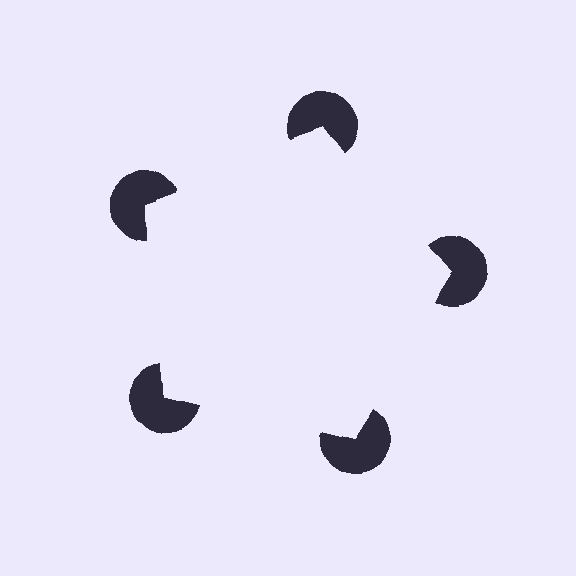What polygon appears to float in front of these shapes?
An illusory pentagon — its edges are inferred from the aligned wedge cuts in the pac-man discs, not physically drawn.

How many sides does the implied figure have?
5 sides.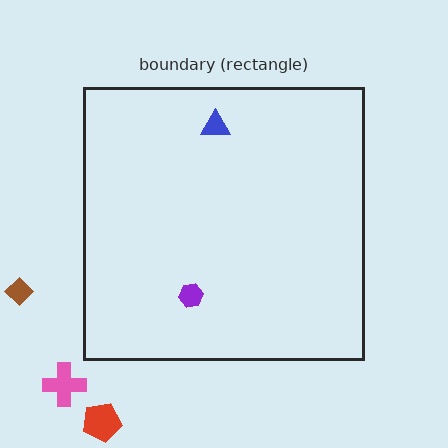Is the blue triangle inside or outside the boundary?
Inside.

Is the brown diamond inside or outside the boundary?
Outside.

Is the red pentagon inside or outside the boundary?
Outside.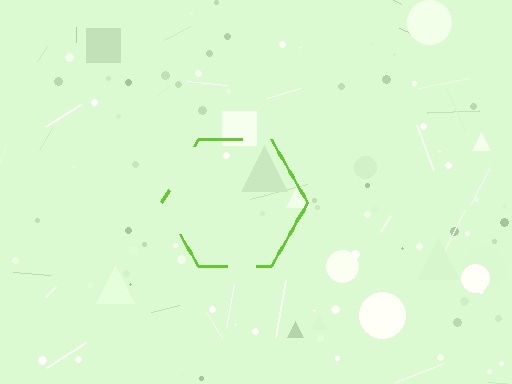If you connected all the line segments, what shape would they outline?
They would outline a hexagon.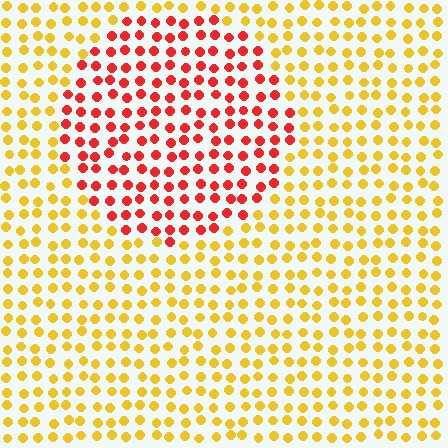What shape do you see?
I see a circle.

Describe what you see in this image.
The image is filled with small yellow elements in a uniform arrangement. A circle-shaped region is visible where the elements are tinted to a slightly different hue, forming a subtle color boundary.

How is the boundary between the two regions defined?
The boundary is defined purely by a slight shift in hue (about 50 degrees). Spacing, size, and orientation are identical on both sides.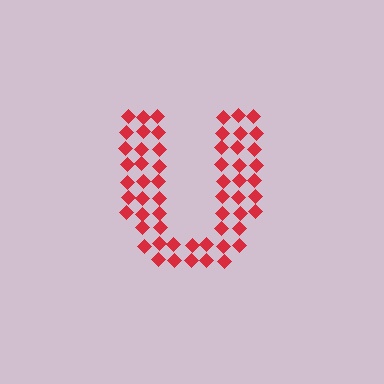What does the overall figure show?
The overall figure shows the letter U.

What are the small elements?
The small elements are diamonds.